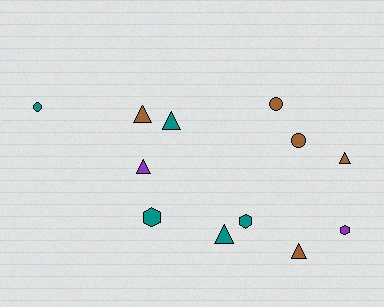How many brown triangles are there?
There are 3 brown triangles.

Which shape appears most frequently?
Triangle, with 6 objects.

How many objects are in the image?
There are 12 objects.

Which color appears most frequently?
Brown, with 5 objects.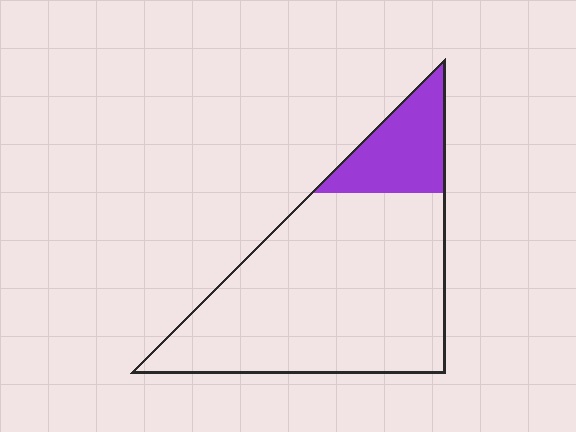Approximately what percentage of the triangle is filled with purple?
Approximately 20%.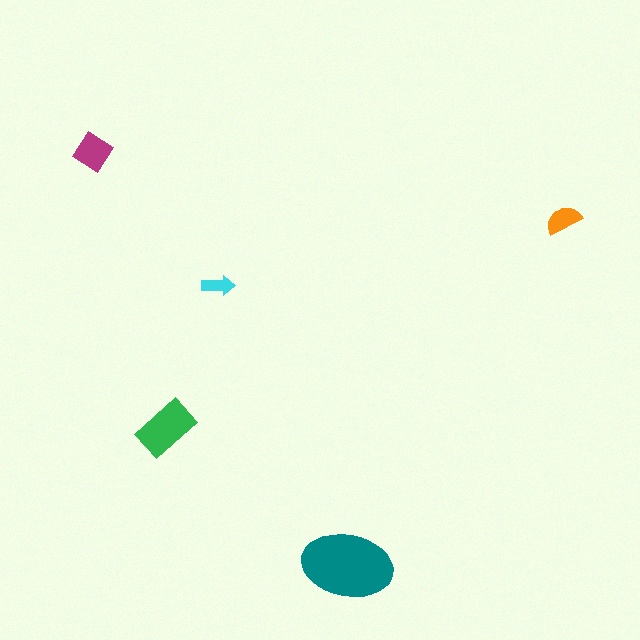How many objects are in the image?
There are 5 objects in the image.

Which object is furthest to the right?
The orange semicircle is rightmost.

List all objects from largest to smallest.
The teal ellipse, the green rectangle, the magenta diamond, the orange semicircle, the cyan arrow.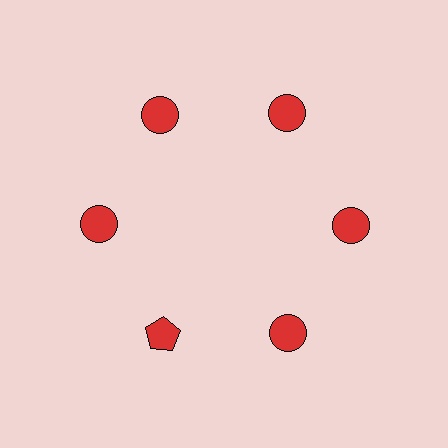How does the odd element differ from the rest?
It has a different shape: pentagon instead of circle.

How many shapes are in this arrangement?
There are 6 shapes arranged in a ring pattern.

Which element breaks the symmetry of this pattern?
The red pentagon at roughly the 7 o'clock position breaks the symmetry. All other shapes are red circles.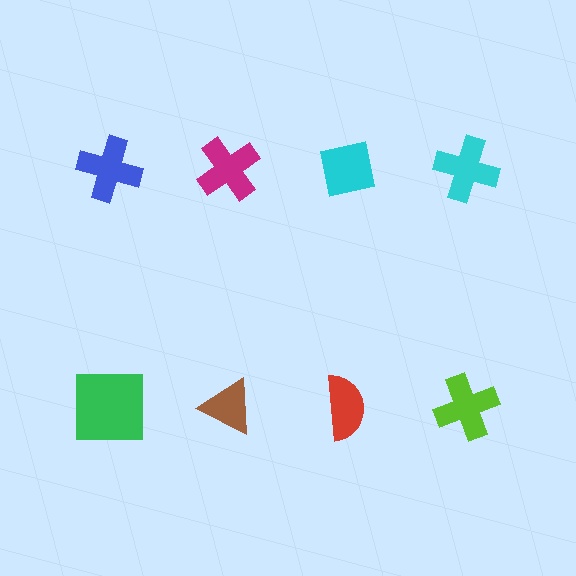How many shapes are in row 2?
4 shapes.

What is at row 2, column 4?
A lime cross.